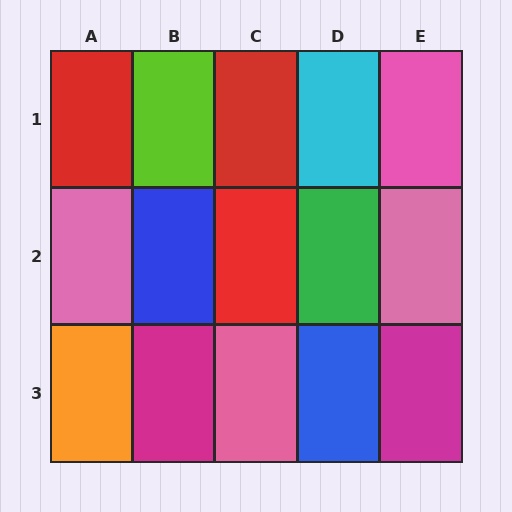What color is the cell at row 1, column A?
Red.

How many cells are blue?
2 cells are blue.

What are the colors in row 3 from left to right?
Orange, magenta, pink, blue, magenta.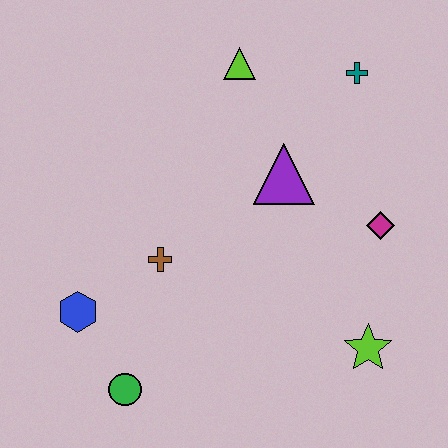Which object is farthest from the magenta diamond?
The blue hexagon is farthest from the magenta diamond.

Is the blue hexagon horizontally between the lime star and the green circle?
No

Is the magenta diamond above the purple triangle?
No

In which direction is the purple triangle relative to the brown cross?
The purple triangle is to the right of the brown cross.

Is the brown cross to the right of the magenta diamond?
No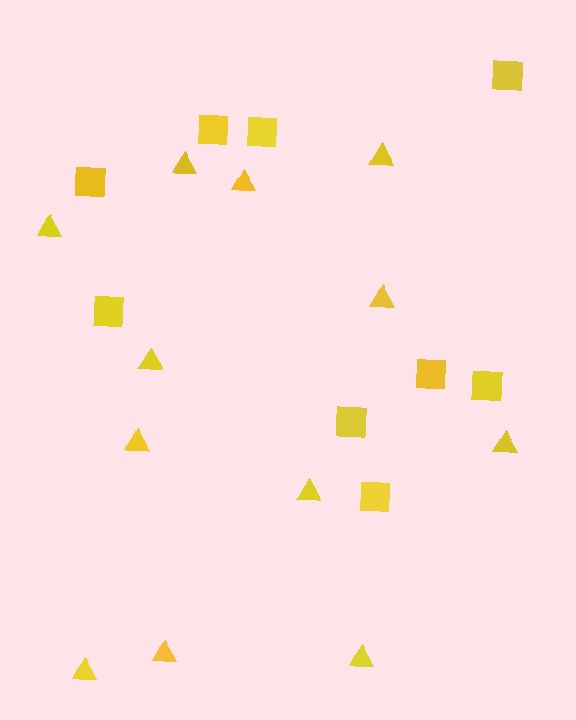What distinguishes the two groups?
There are 2 groups: one group of triangles (12) and one group of squares (9).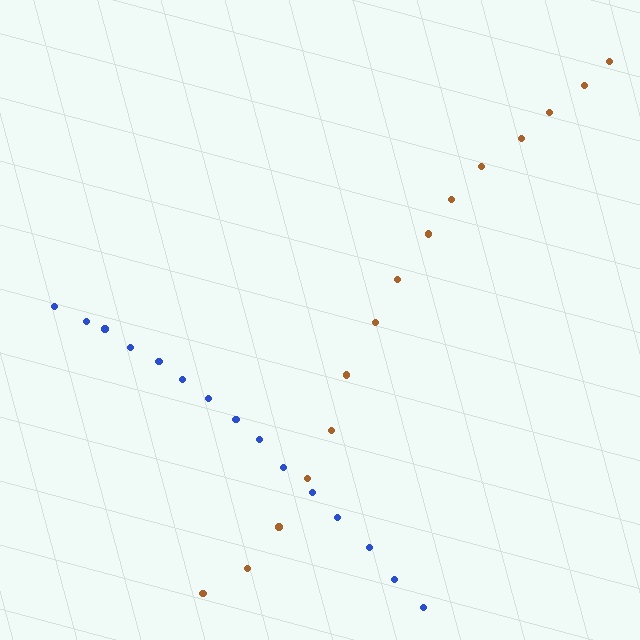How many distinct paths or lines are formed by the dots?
There are 2 distinct paths.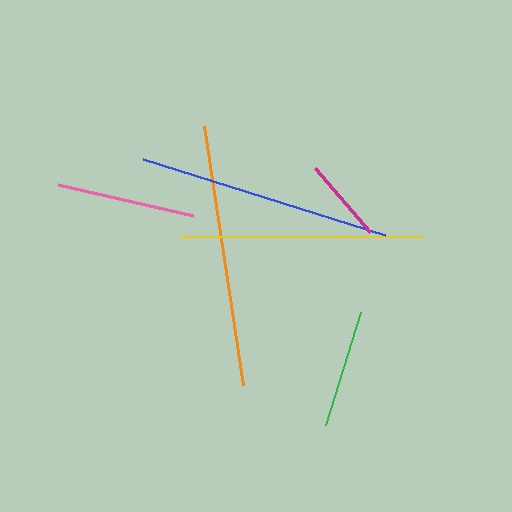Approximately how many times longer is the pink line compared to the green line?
The pink line is approximately 1.2 times the length of the green line.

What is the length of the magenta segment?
The magenta segment is approximately 84 pixels long.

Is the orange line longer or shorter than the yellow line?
The orange line is longer than the yellow line.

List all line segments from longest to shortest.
From longest to shortest: orange, blue, yellow, pink, green, magenta.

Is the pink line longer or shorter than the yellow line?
The yellow line is longer than the pink line.